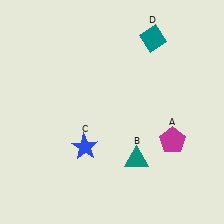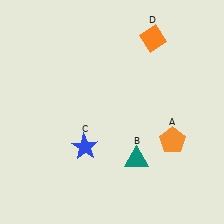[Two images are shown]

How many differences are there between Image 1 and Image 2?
There are 2 differences between the two images.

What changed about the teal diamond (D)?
In Image 1, D is teal. In Image 2, it changed to orange.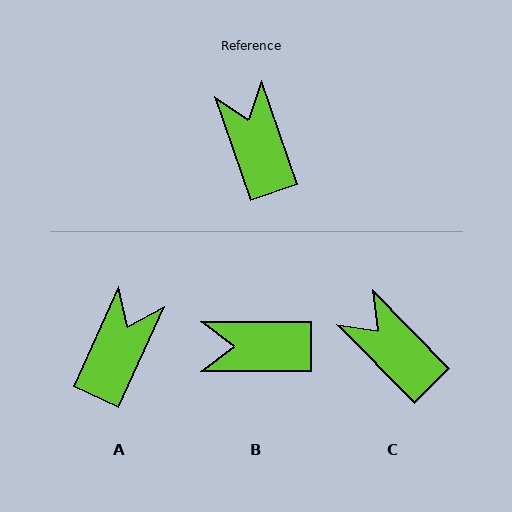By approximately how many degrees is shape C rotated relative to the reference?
Approximately 26 degrees counter-clockwise.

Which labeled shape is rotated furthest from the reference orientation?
B, about 71 degrees away.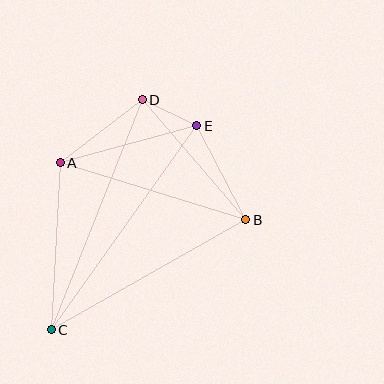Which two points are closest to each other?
Points D and E are closest to each other.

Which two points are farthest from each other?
Points C and E are farthest from each other.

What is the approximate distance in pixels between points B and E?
The distance between B and E is approximately 106 pixels.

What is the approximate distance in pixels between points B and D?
The distance between B and D is approximately 159 pixels.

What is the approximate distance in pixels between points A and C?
The distance between A and C is approximately 167 pixels.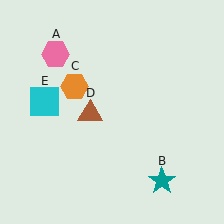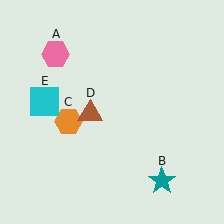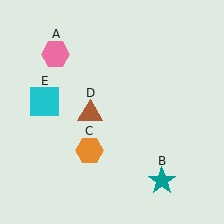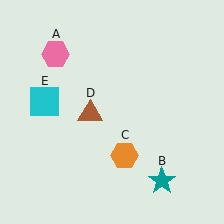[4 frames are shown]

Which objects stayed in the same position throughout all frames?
Pink hexagon (object A) and teal star (object B) and brown triangle (object D) and cyan square (object E) remained stationary.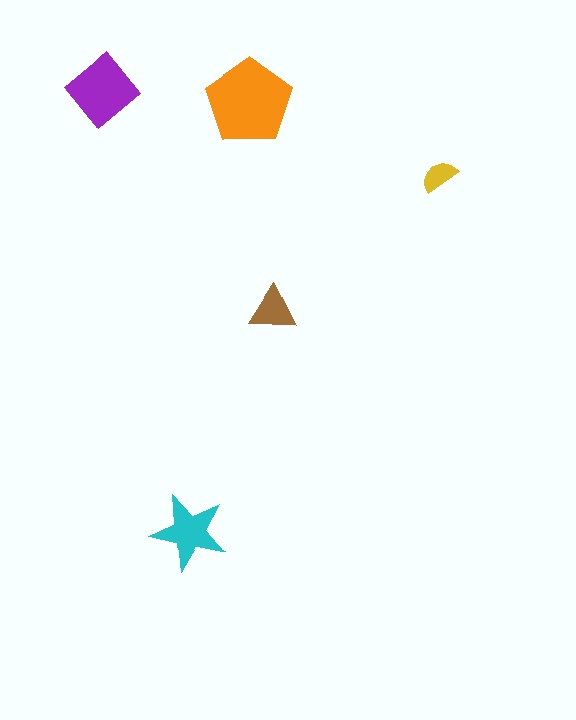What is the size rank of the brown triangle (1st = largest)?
4th.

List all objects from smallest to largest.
The yellow semicircle, the brown triangle, the cyan star, the purple diamond, the orange pentagon.